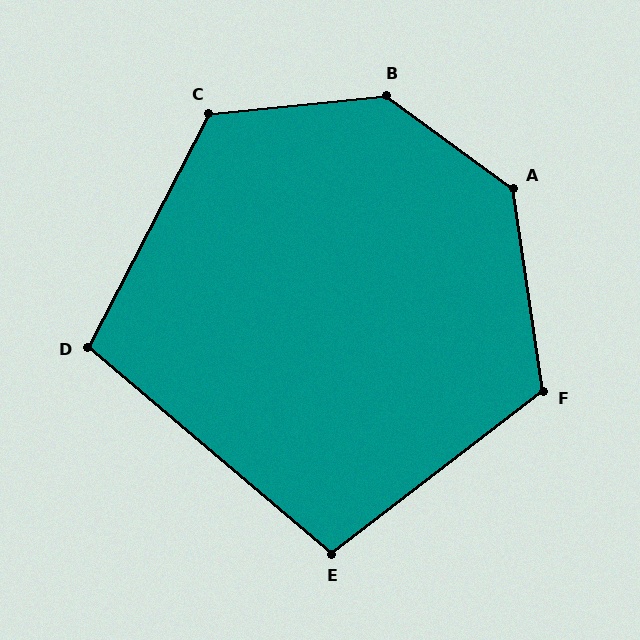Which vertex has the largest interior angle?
B, at approximately 138 degrees.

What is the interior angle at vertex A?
Approximately 134 degrees (obtuse).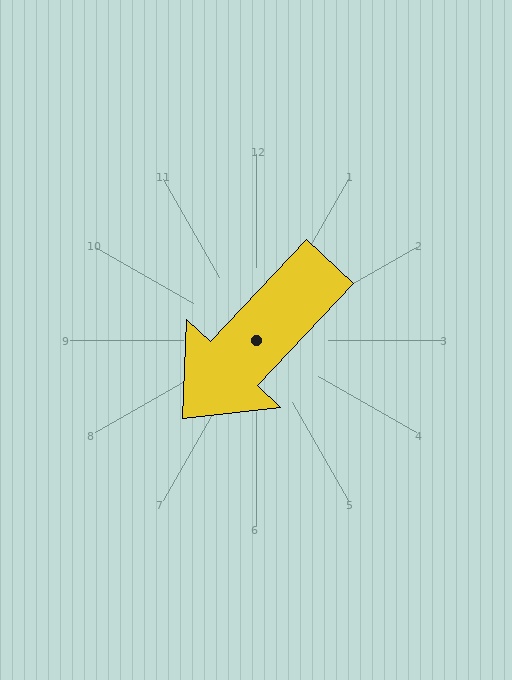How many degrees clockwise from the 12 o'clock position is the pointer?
Approximately 223 degrees.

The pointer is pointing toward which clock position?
Roughly 7 o'clock.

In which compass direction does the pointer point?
Southwest.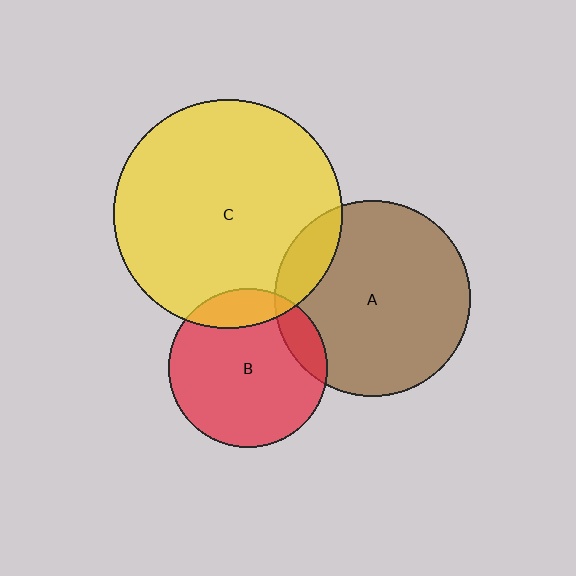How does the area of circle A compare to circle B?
Approximately 1.5 times.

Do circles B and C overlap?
Yes.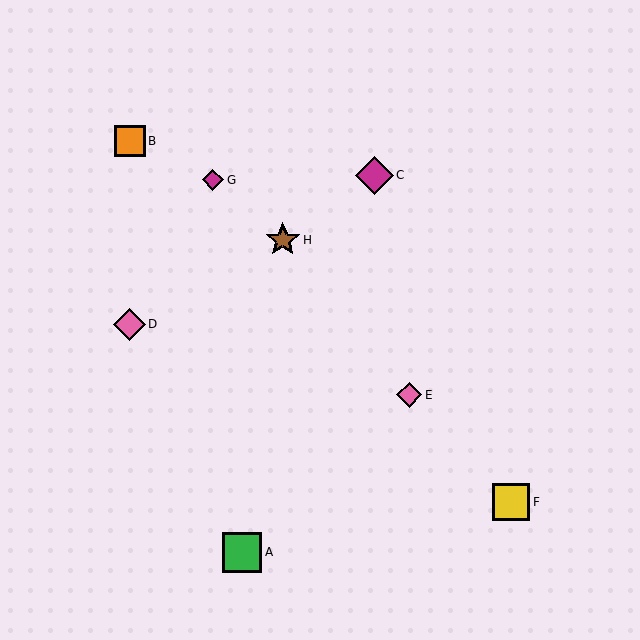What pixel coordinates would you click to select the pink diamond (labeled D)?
Click at (129, 324) to select the pink diamond D.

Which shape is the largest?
The green square (labeled A) is the largest.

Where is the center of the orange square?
The center of the orange square is at (130, 141).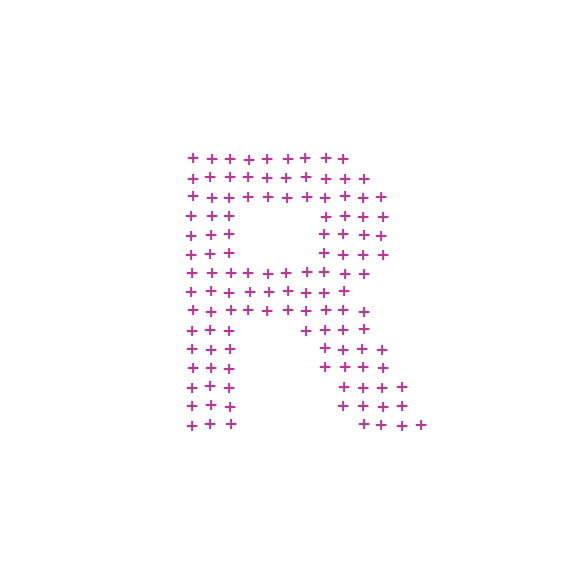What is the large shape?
The large shape is the letter R.